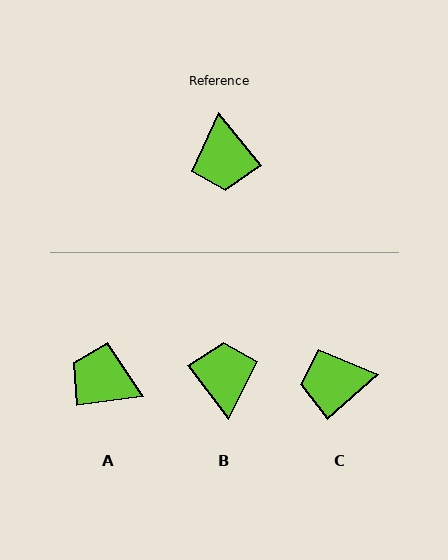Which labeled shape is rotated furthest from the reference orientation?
B, about 178 degrees away.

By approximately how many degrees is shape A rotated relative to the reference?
Approximately 121 degrees clockwise.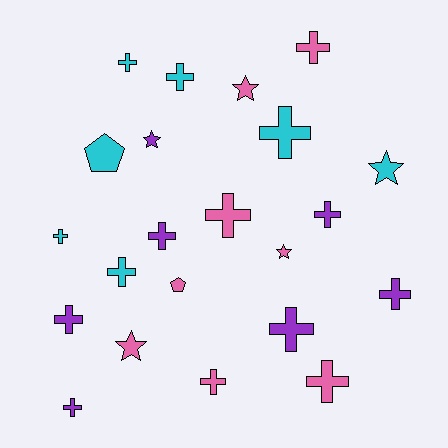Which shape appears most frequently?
Cross, with 15 objects.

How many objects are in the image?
There are 22 objects.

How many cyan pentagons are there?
There is 1 cyan pentagon.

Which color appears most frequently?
Pink, with 8 objects.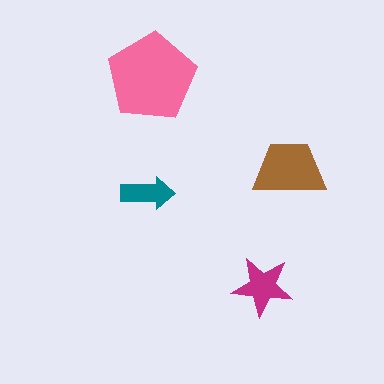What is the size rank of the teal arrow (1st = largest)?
4th.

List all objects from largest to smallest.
The pink pentagon, the brown trapezoid, the magenta star, the teal arrow.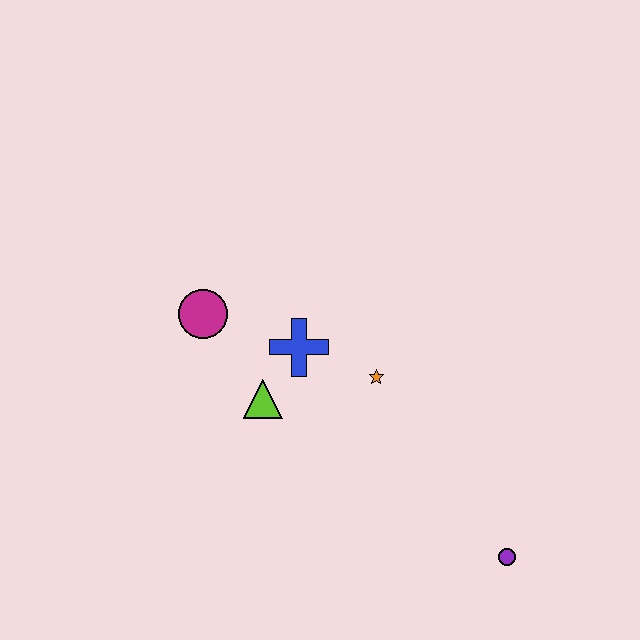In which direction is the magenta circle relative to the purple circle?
The magenta circle is to the left of the purple circle.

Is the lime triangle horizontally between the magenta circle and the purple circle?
Yes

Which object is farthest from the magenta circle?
The purple circle is farthest from the magenta circle.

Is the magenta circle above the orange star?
Yes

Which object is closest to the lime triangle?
The blue cross is closest to the lime triangle.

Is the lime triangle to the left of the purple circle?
Yes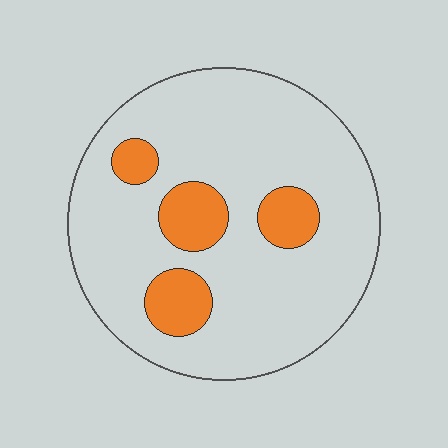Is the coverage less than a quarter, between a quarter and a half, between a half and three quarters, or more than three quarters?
Less than a quarter.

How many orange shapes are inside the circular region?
4.